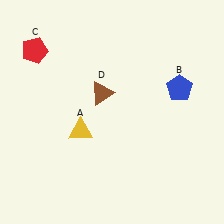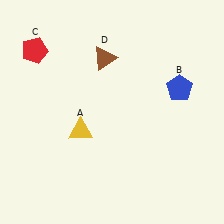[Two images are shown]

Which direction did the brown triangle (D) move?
The brown triangle (D) moved up.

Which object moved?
The brown triangle (D) moved up.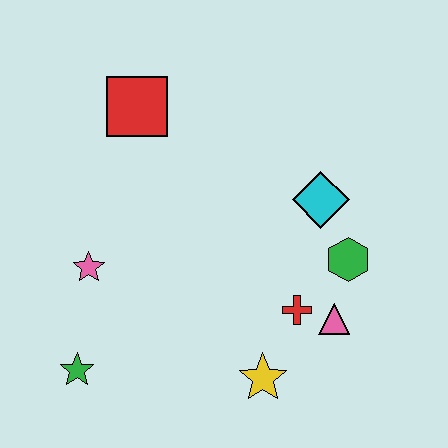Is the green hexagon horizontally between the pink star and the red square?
No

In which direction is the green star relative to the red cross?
The green star is to the left of the red cross.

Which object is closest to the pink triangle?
The red cross is closest to the pink triangle.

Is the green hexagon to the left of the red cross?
No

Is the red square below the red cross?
No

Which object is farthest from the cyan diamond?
The green star is farthest from the cyan diamond.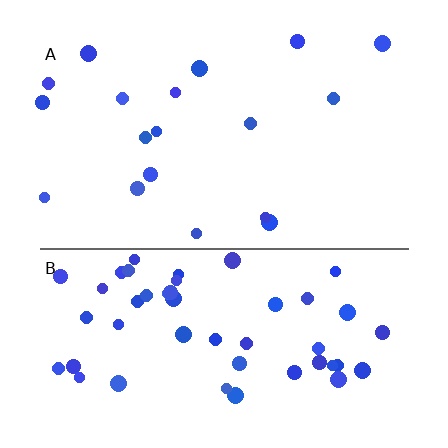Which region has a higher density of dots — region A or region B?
B (the bottom).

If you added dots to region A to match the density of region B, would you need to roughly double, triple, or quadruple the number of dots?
Approximately triple.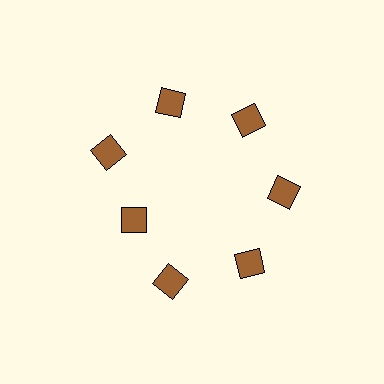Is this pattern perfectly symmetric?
No. The 7 brown diamonds are arranged in a ring, but one element near the 8 o'clock position is pulled inward toward the center, breaking the 7-fold rotational symmetry.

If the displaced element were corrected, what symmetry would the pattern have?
It would have 7-fold rotational symmetry — the pattern would map onto itself every 51 degrees.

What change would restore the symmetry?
The symmetry would be restored by moving it outward, back onto the ring so that all 7 diamonds sit at equal angles and equal distance from the center.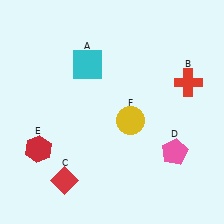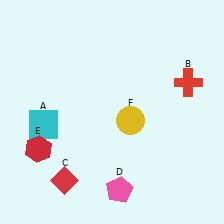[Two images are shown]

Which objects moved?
The objects that moved are: the cyan square (A), the pink pentagon (D).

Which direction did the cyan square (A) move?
The cyan square (A) moved down.